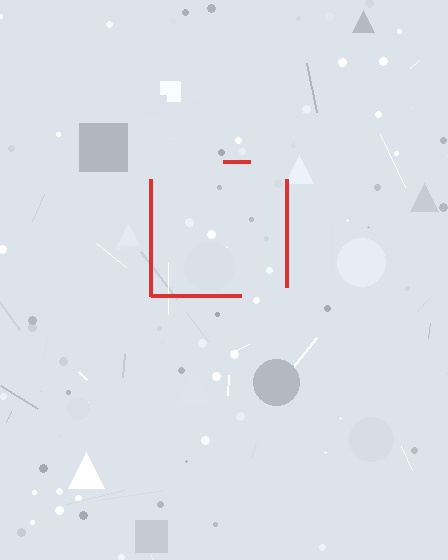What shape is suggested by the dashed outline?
The dashed outline suggests a square.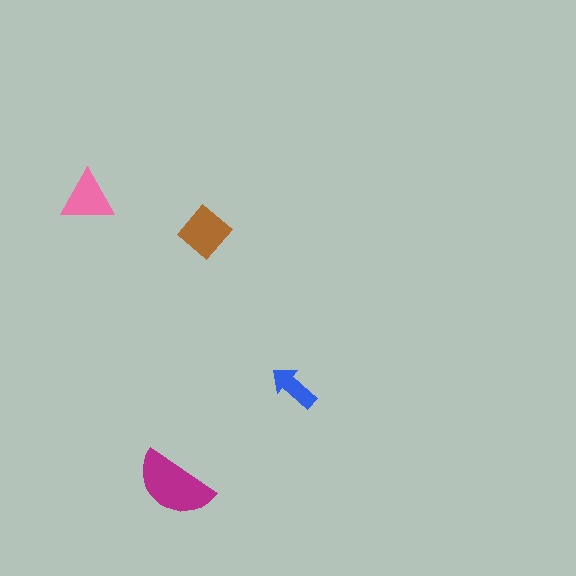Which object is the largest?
The magenta semicircle.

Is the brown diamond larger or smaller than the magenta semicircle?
Smaller.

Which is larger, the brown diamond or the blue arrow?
The brown diamond.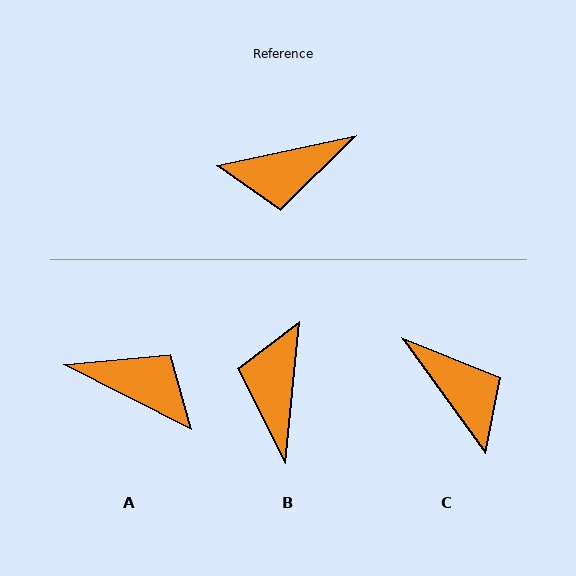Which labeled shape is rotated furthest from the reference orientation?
A, about 141 degrees away.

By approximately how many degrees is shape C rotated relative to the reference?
Approximately 114 degrees counter-clockwise.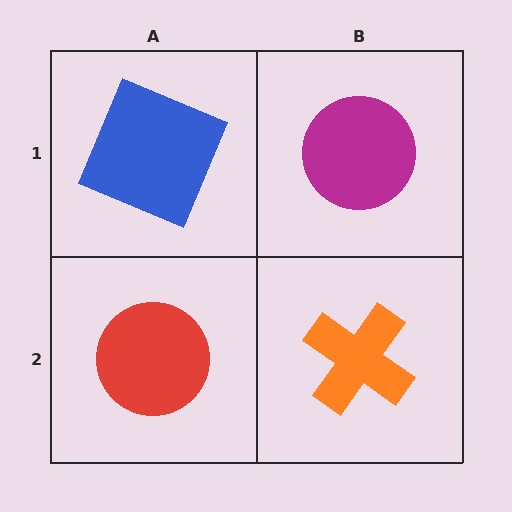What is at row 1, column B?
A magenta circle.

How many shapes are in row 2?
2 shapes.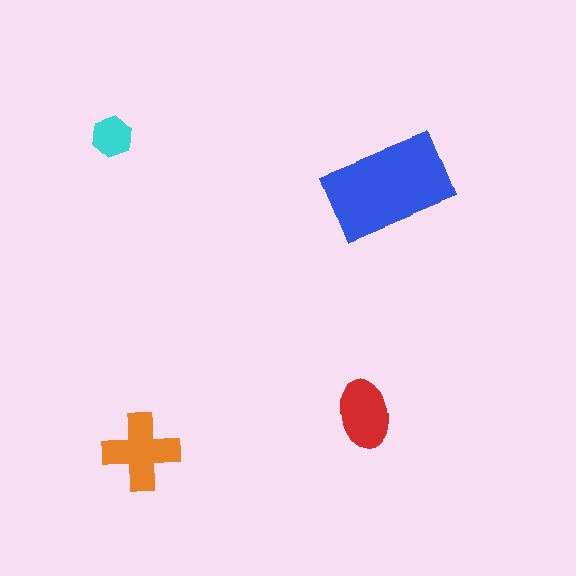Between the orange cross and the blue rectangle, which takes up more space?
The blue rectangle.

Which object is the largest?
The blue rectangle.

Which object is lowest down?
The orange cross is bottommost.